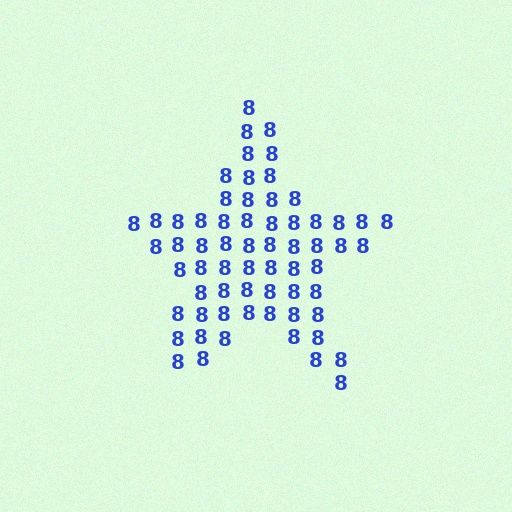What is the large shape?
The large shape is a star.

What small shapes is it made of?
It is made of small digit 8's.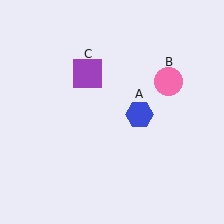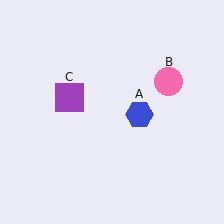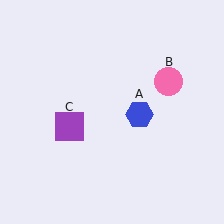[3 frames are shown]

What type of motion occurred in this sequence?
The purple square (object C) rotated counterclockwise around the center of the scene.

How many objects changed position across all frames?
1 object changed position: purple square (object C).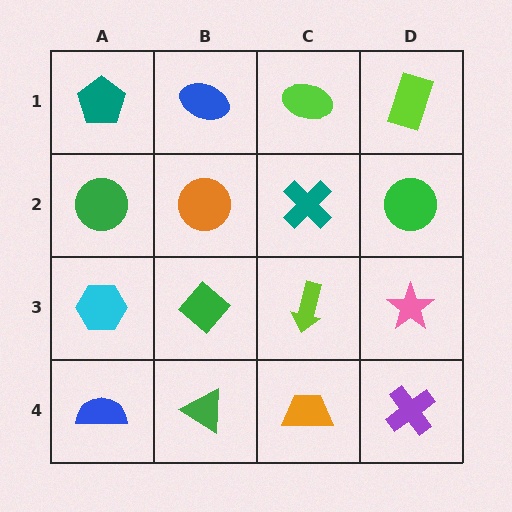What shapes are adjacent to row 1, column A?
A green circle (row 2, column A), a blue ellipse (row 1, column B).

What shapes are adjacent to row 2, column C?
A lime ellipse (row 1, column C), a lime arrow (row 3, column C), an orange circle (row 2, column B), a green circle (row 2, column D).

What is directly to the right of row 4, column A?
A green triangle.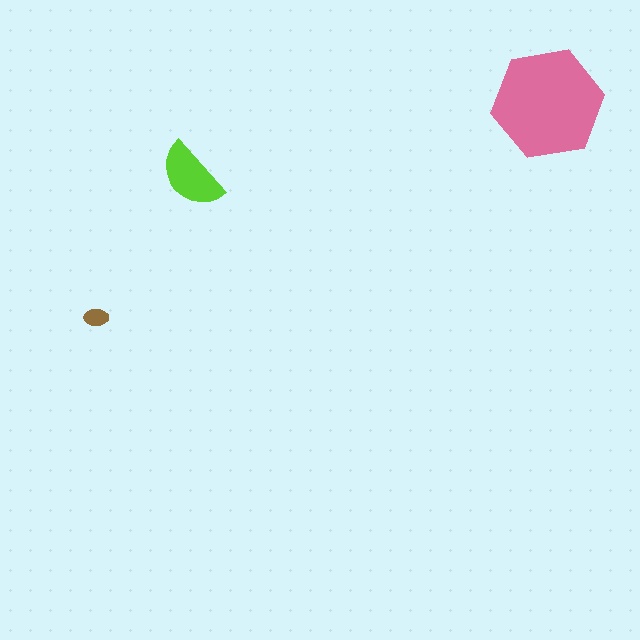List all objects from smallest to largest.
The brown ellipse, the lime semicircle, the pink hexagon.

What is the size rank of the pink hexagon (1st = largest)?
1st.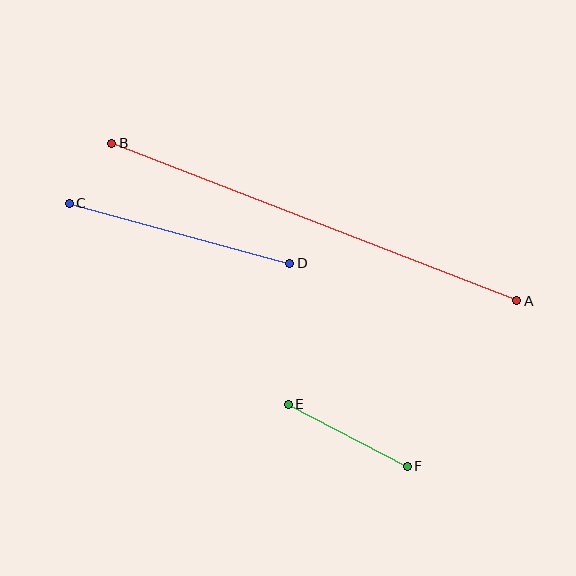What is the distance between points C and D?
The distance is approximately 229 pixels.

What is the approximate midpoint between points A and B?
The midpoint is at approximately (314, 222) pixels.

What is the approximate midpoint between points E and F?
The midpoint is at approximately (348, 435) pixels.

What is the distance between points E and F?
The distance is approximately 134 pixels.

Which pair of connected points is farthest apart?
Points A and B are farthest apart.